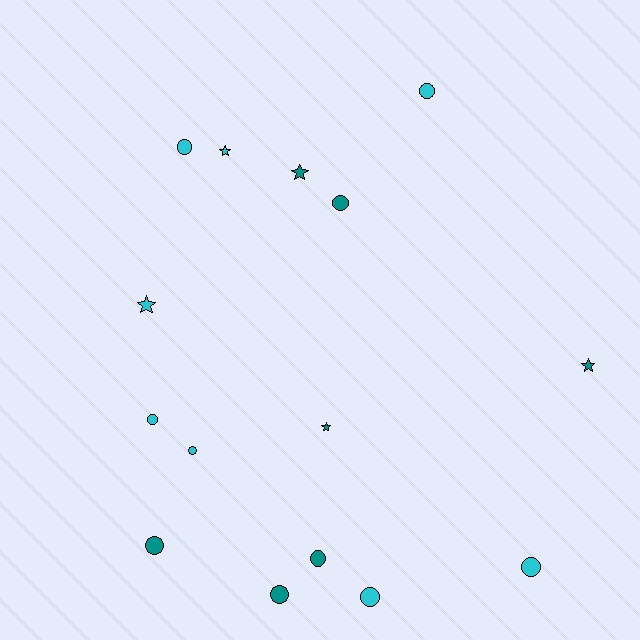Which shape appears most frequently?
Circle, with 10 objects.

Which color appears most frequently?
Cyan, with 8 objects.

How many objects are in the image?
There are 15 objects.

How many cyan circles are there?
There are 6 cyan circles.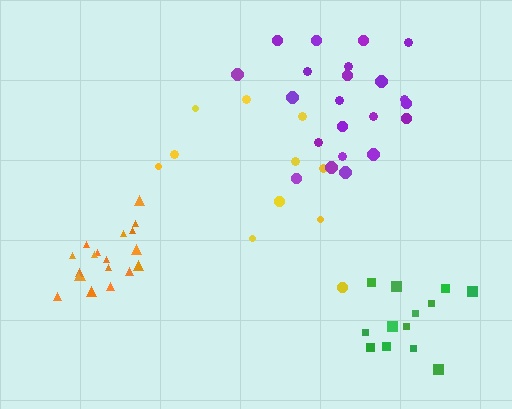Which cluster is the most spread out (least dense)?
Yellow.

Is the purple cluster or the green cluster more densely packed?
Purple.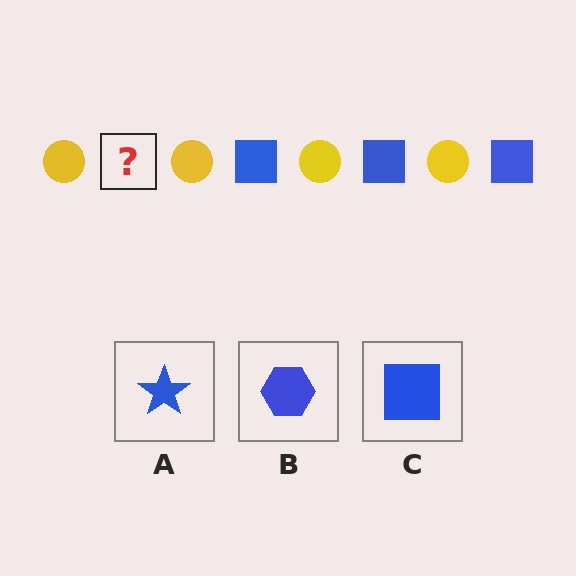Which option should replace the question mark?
Option C.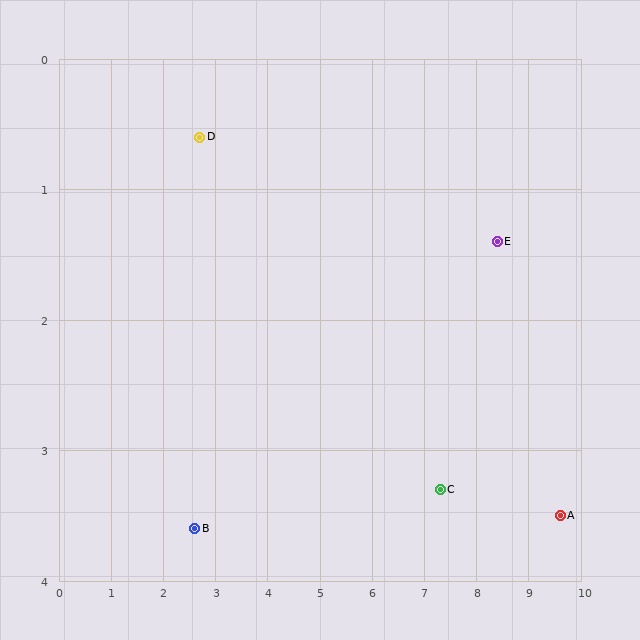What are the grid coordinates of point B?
Point B is at approximately (2.6, 3.6).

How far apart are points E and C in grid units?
Points E and C are about 2.2 grid units apart.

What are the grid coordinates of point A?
Point A is at approximately (9.6, 3.5).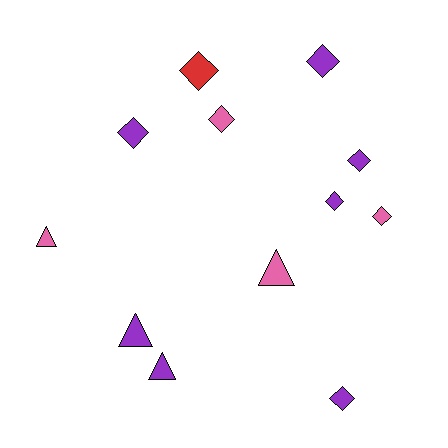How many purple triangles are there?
There are 2 purple triangles.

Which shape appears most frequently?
Diamond, with 8 objects.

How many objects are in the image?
There are 12 objects.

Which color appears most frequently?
Purple, with 7 objects.